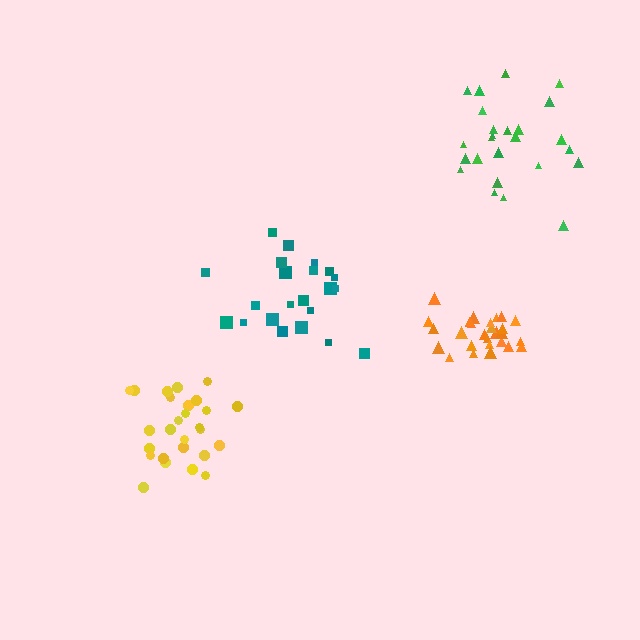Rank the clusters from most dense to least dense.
orange, yellow, green, teal.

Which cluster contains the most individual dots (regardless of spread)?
Orange (28).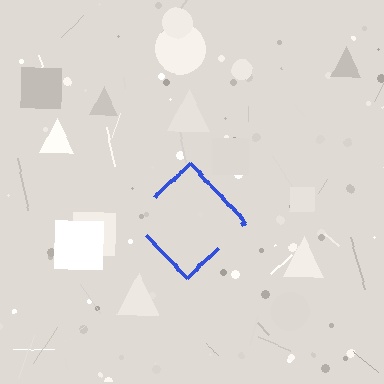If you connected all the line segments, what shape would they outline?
They would outline a diamond.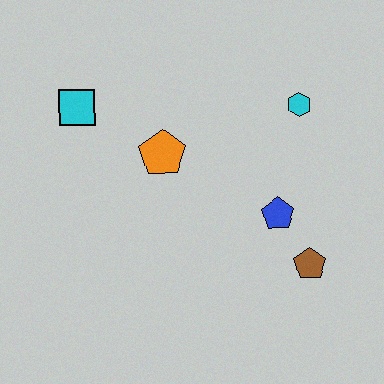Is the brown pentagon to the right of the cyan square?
Yes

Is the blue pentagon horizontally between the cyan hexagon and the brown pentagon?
No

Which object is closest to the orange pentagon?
The cyan square is closest to the orange pentagon.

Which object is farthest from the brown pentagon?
The cyan square is farthest from the brown pentagon.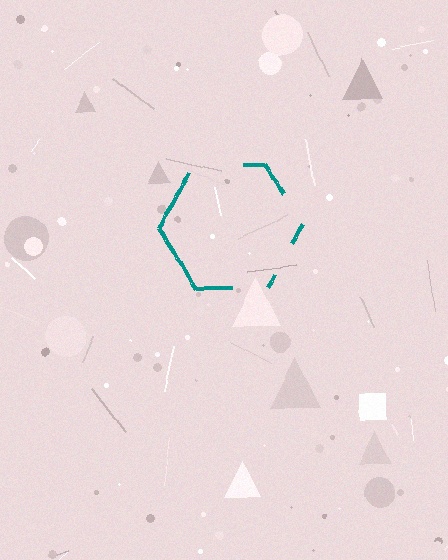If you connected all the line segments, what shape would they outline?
They would outline a hexagon.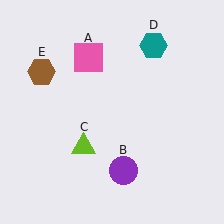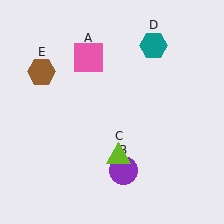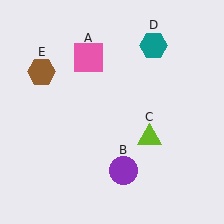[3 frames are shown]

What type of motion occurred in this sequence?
The lime triangle (object C) rotated counterclockwise around the center of the scene.